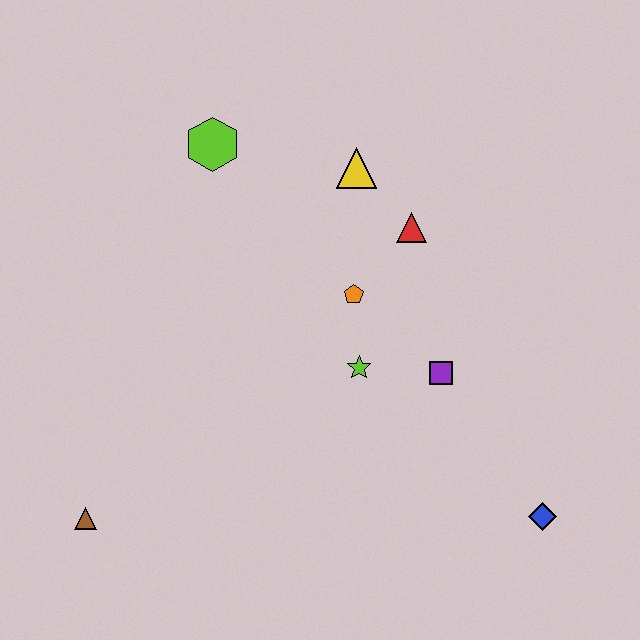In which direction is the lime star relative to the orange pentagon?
The lime star is below the orange pentagon.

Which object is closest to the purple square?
The lime star is closest to the purple square.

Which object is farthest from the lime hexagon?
The blue diamond is farthest from the lime hexagon.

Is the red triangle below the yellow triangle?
Yes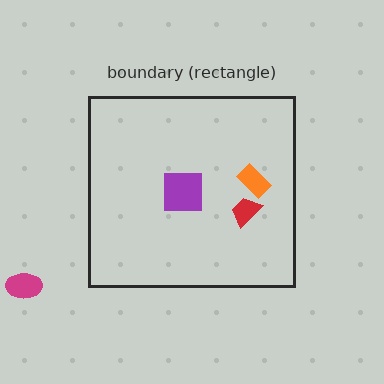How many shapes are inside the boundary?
3 inside, 1 outside.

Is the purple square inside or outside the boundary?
Inside.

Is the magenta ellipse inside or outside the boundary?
Outside.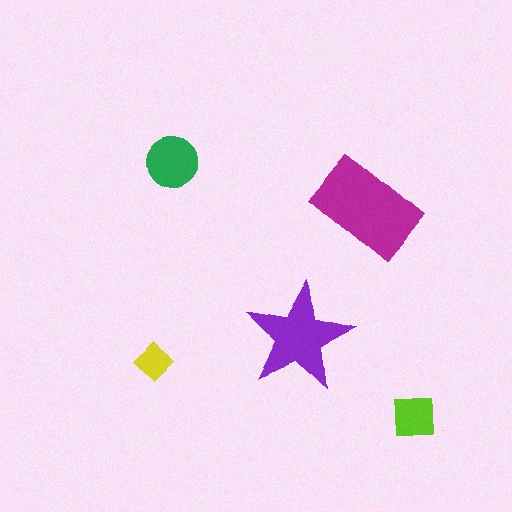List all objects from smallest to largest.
The yellow diamond, the lime square, the green circle, the purple star, the magenta rectangle.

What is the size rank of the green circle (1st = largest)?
3rd.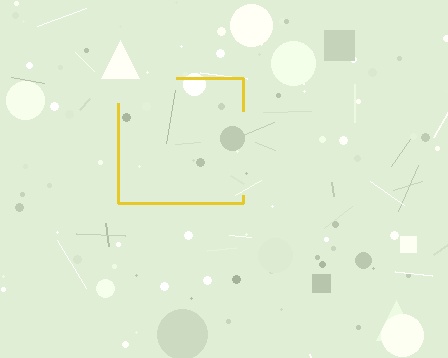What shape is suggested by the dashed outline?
The dashed outline suggests a square.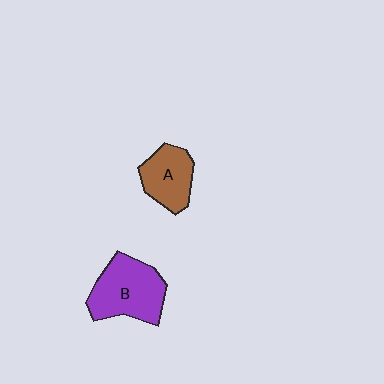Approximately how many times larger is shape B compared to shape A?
Approximately 1.5 times.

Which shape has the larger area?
Shape B (purple).